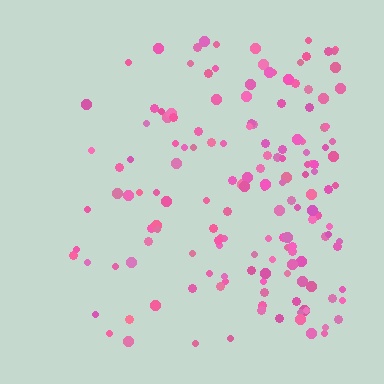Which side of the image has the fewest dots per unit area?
The left.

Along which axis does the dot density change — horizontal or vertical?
Horizontal.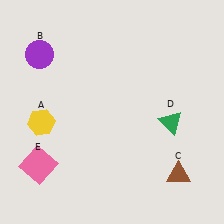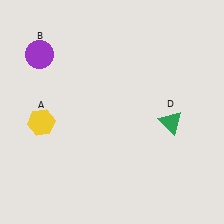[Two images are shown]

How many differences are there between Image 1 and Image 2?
There are 2 differences between the two images.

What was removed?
The pink square (E), the brown triangle (C) were removed in Image 2.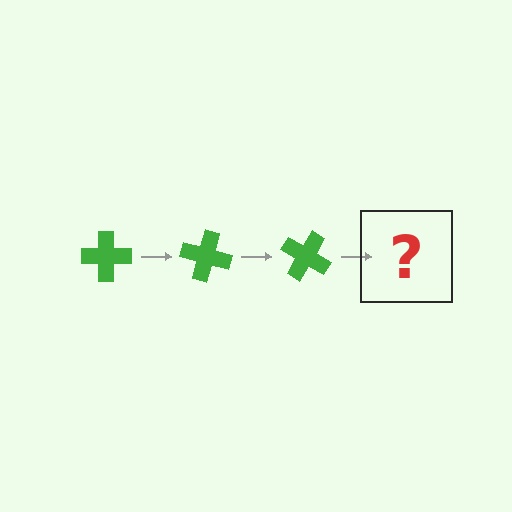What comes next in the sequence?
The next element should be a green cross rotated 45 degrees.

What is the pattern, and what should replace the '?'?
The pattern is that the cross rotates 15 degrees each step. The '?' should be a green cross rotated 45 degrees.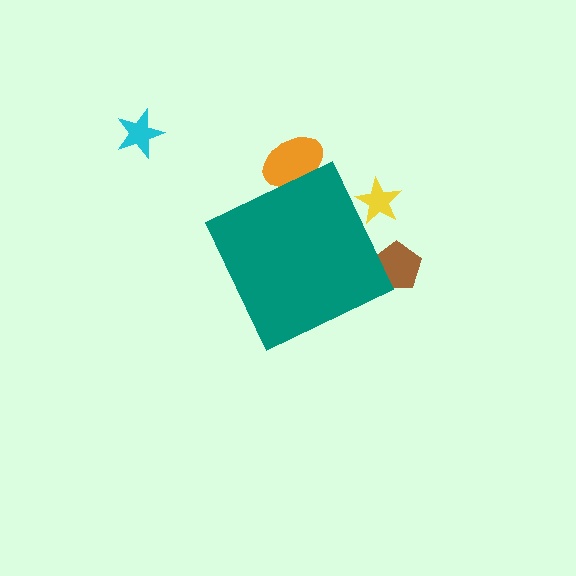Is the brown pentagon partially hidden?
Yes, the brown pentagon is partially hidden behind the teal diamond.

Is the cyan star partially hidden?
No, the cyan star is fully visible.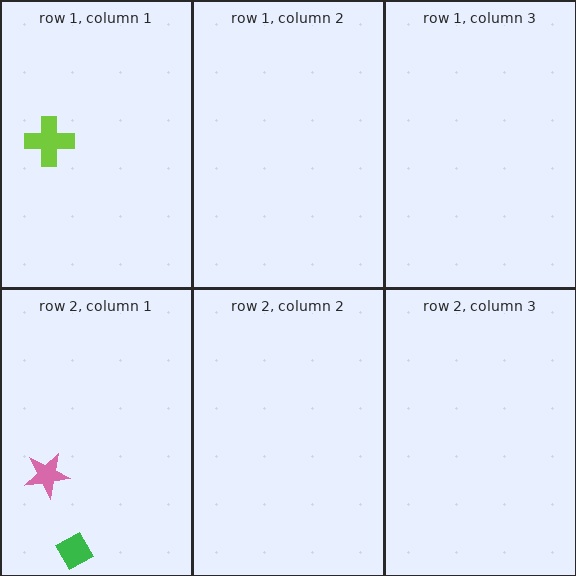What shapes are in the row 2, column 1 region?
The pink star, the green diamond.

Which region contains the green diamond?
The row 2, column 1 region.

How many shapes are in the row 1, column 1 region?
1.